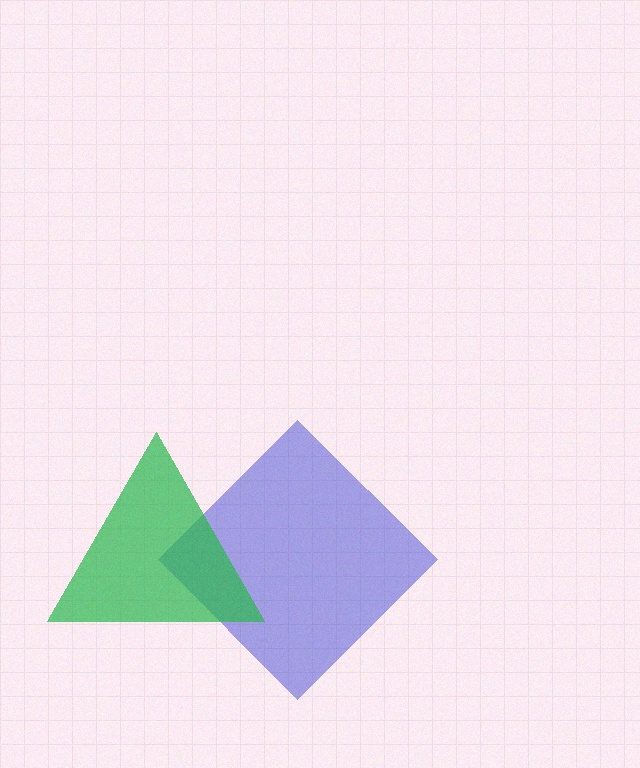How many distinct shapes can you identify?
There are 2 distinct shapes: a blue diamond, a green triangle.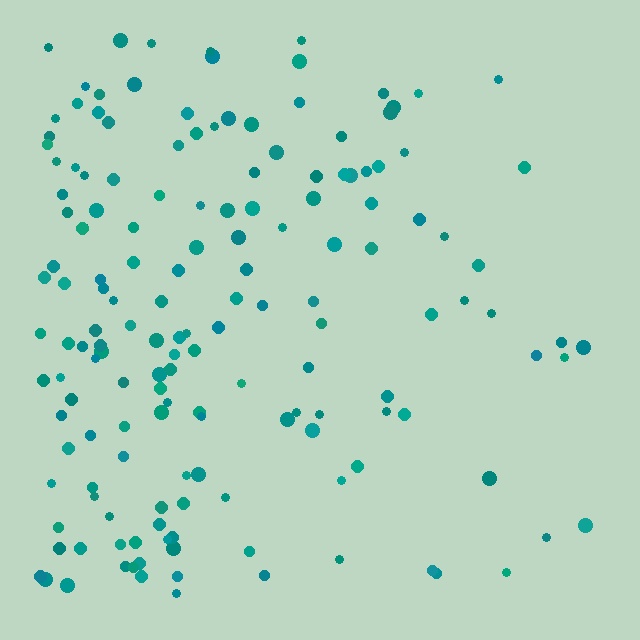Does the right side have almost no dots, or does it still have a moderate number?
Still a moderate number, just noticeably fewer than the left.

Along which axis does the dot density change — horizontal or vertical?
Horizontal.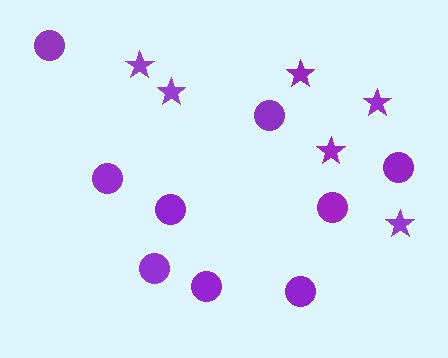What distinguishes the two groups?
There are 2 groups: one group of circles (9) and one group of stars (6).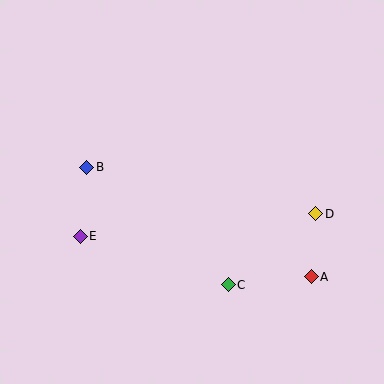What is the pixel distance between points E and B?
The distance between E and B is 69 pixels.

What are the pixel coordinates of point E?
Point E is at (80, 236).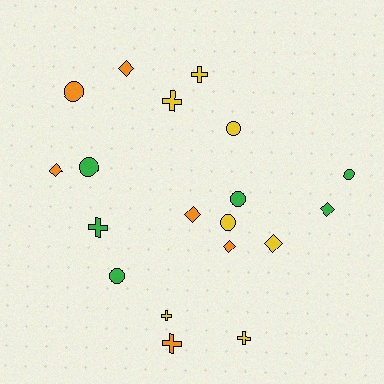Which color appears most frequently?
Yellow, with 7 objects.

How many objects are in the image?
There are 19 objects.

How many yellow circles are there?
There are 2 yellow circles.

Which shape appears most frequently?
Circle, with 7 objects.